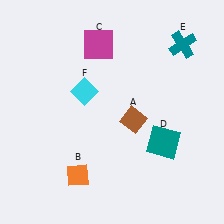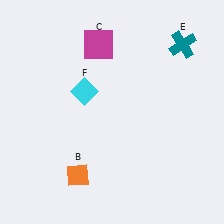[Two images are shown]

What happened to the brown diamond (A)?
The brown diamond (A) was removed in Image 2. It was in the bottom-right area of Image 1.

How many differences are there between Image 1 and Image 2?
There are 2 differences between the two images.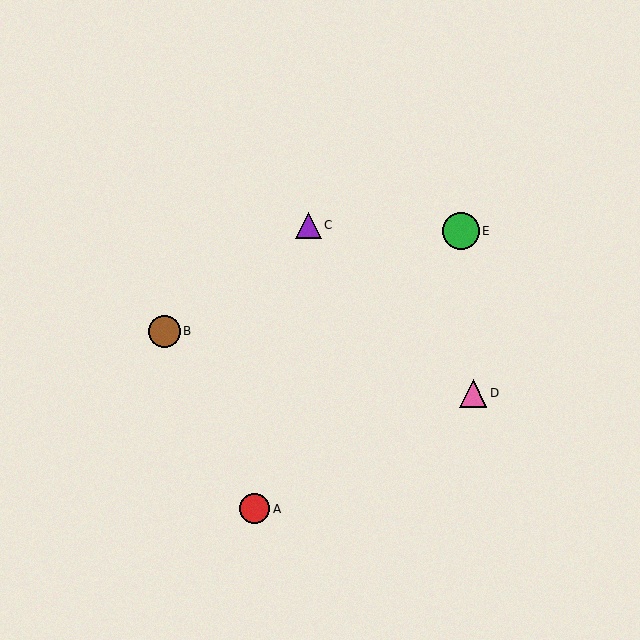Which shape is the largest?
The green circle (labeled E) is the largest.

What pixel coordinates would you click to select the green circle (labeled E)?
Click at (461, 231) to select the green circle E.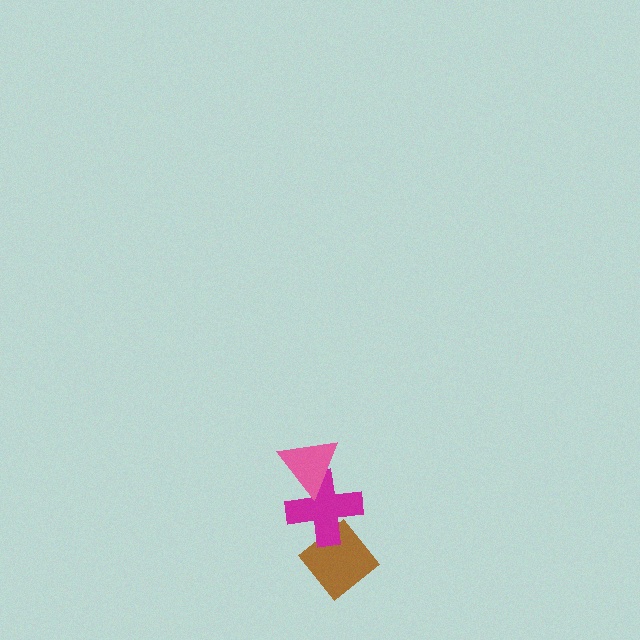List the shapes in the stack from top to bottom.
From top to bottom: the pink triangle, the magenta cross, the brown diamond.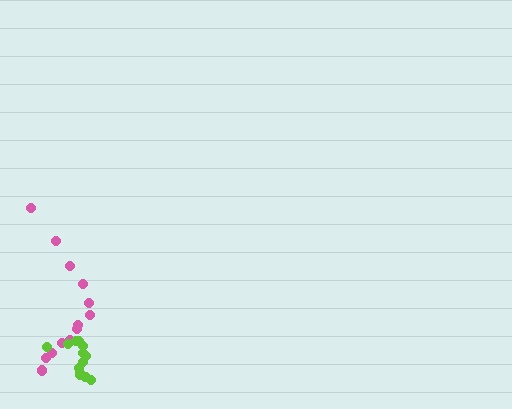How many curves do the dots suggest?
There are 2 distinct paths.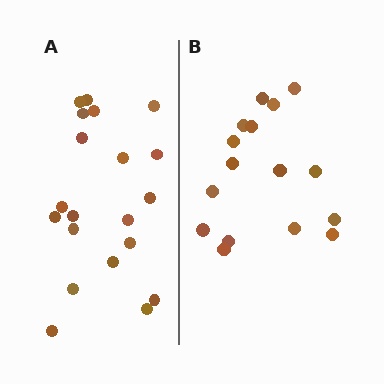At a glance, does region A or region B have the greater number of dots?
Region A (the left region) has more dots.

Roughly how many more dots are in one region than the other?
Region A has about 4 more dots than region B.